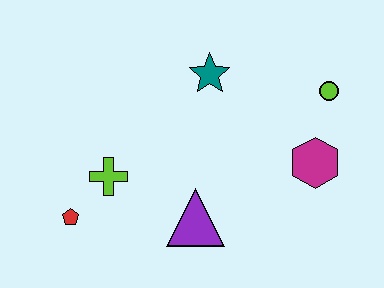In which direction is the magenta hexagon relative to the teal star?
The magenta hexagon is to the right of the teal star.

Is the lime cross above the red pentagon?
Yes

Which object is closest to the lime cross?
The red pentagon is closest to the lime cross.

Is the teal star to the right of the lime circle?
No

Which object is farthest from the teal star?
The red pentagon is farthest from the teal star.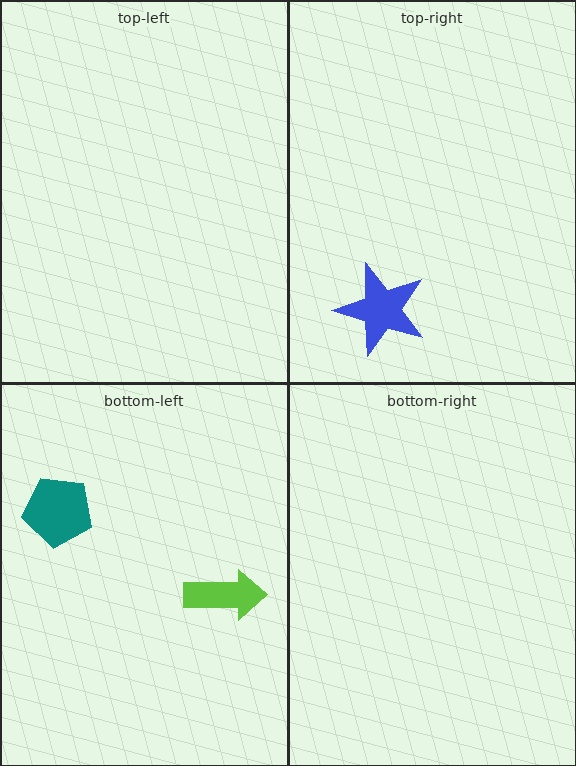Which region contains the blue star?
The top-right region.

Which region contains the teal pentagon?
The bottom-left region.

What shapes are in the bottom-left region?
The teal pentagon, the lime arrow.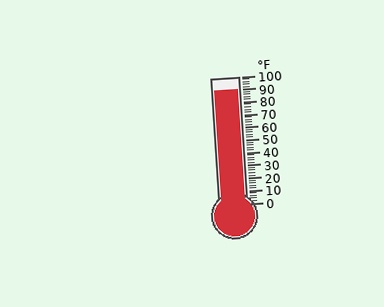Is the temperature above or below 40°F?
The temperature is above 40°F.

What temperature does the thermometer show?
The thermometer shows approximately 90°F.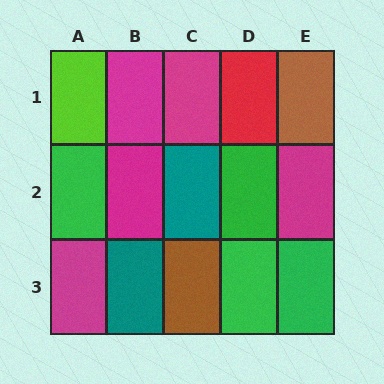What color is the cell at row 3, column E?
Green.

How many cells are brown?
2 cells are brown.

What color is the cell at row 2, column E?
Magenta.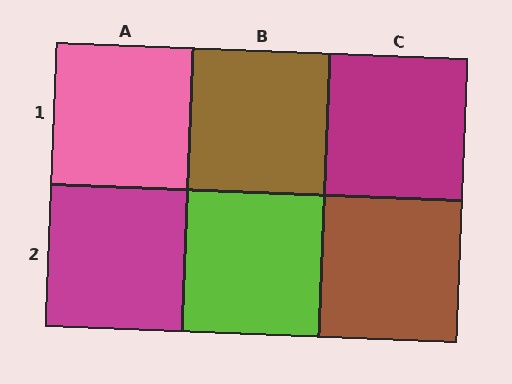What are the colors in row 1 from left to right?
Pink, brown, magenta.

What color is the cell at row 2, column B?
Lime.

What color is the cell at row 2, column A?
Magenta.